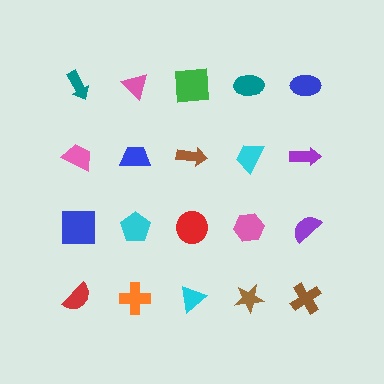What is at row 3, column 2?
A cyan pentagon.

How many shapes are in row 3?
5 shapes.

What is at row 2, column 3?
A brown arrow.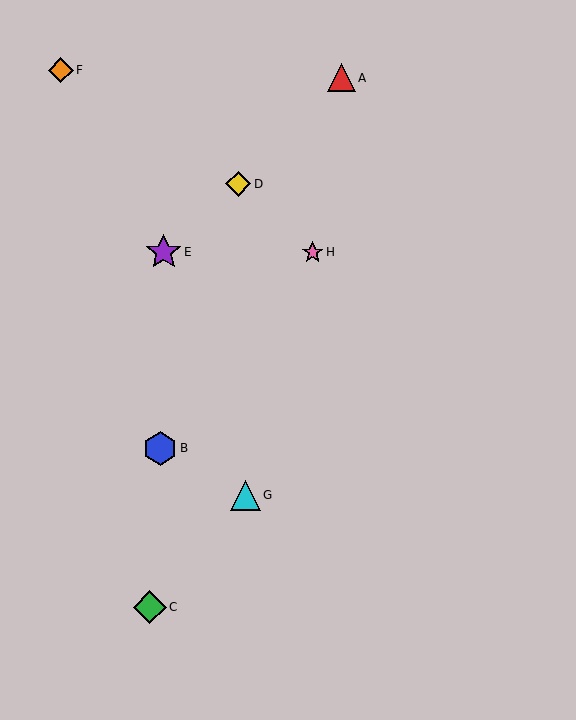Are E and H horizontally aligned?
Yes, both are at y≈252.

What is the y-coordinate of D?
Object D is at y≈184.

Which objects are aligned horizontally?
Objects E, H are aligned horizontally.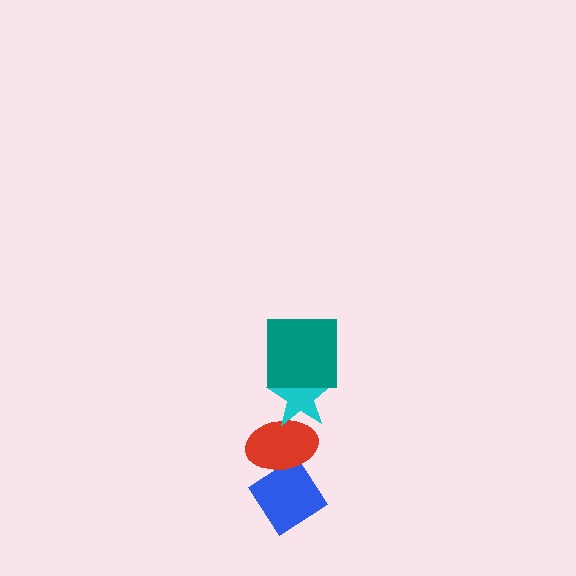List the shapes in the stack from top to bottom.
From top to bottom: the teal square, the cyan star, the red ellipse, the blue diamond.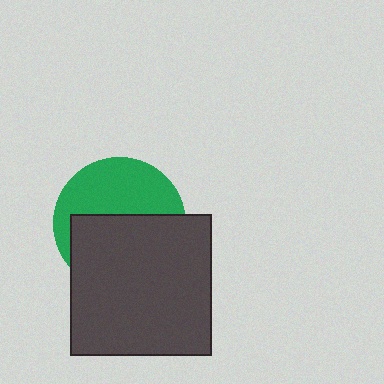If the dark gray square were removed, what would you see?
You would see the complete green circle.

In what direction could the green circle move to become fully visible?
The green circle could move up. That would shift it out from behind the dark gray square entirely.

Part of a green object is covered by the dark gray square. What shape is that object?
It is a circle.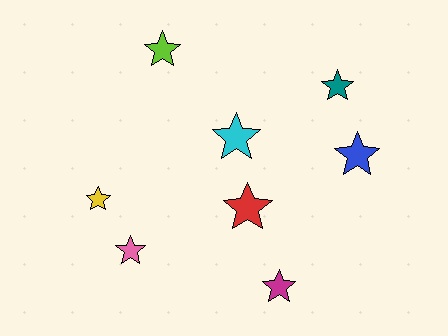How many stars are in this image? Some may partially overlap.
There are 8 stars.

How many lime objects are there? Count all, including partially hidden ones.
There is 1 lime object.